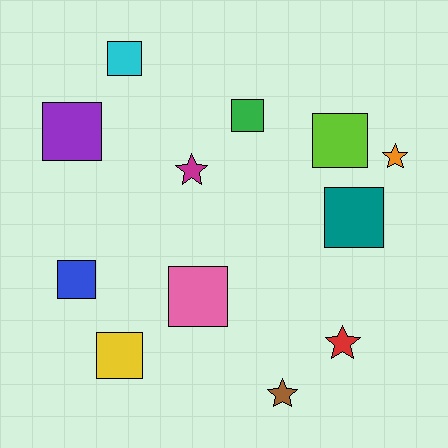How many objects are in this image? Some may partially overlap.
There are 12 objects.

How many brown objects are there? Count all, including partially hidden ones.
There is 1 brown object.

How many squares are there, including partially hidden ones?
There are 8 squares.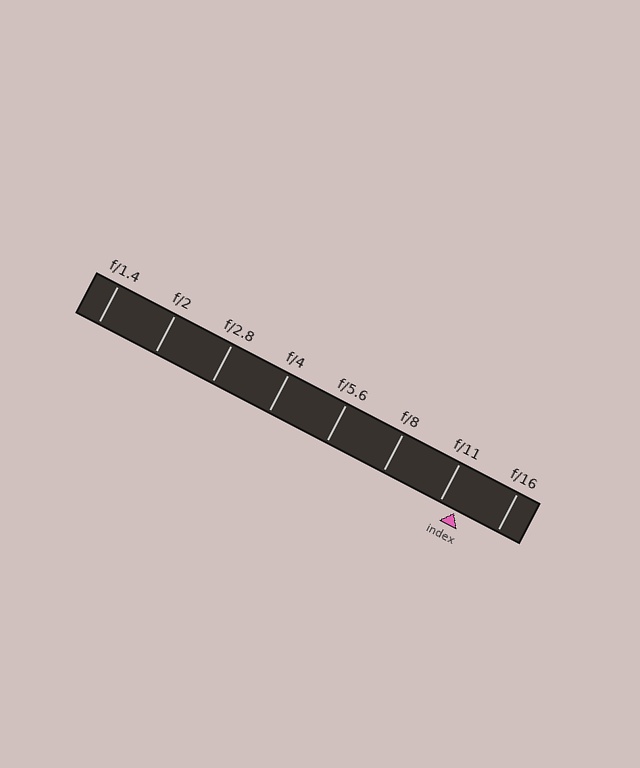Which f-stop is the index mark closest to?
The index mark is closest to f/11.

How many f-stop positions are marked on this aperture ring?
There are 8 f-stop positions marked.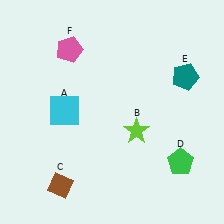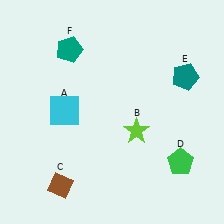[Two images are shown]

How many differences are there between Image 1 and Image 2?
There is 1 difference between the two images.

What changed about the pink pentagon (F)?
In Image 1, F is pink. In Image 2, it changed to teal.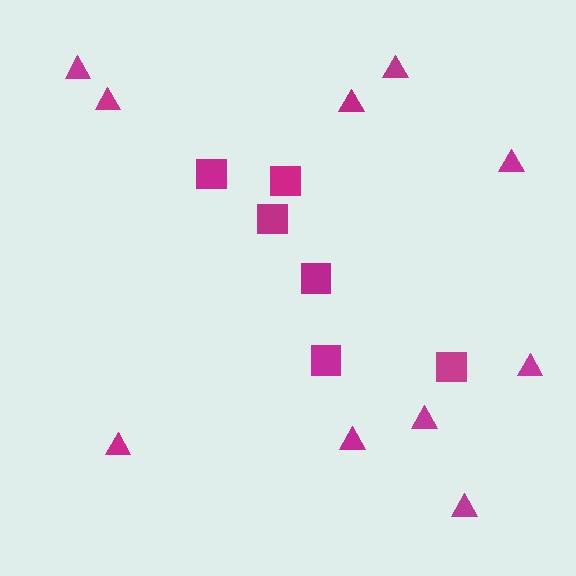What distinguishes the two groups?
There are 2 groups: one group of triangles (10) and one group of squares (6).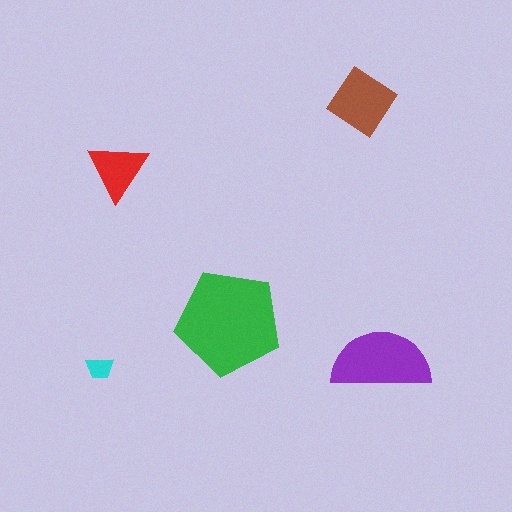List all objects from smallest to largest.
The cyan trapezoid, the red triangle, the brown diamond, the purple semicircle, the green pentagon.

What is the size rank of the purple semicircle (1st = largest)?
2nd.